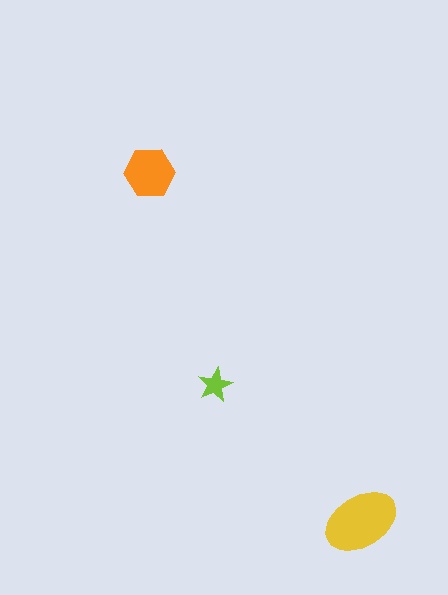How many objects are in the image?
There are 3 objects in the image.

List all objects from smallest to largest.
The lime star, the orange hexagon, the yellow ellipse.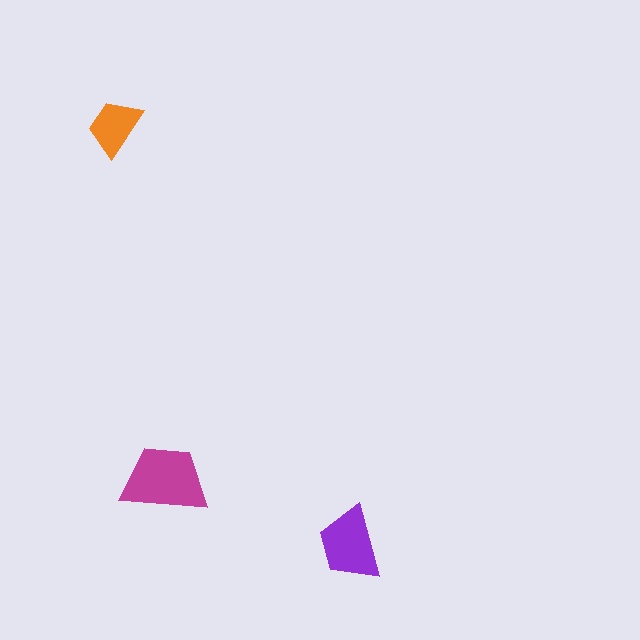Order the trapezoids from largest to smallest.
the magenta one, the purple one, the orange one.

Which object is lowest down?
The purple trapezoid is bottommost.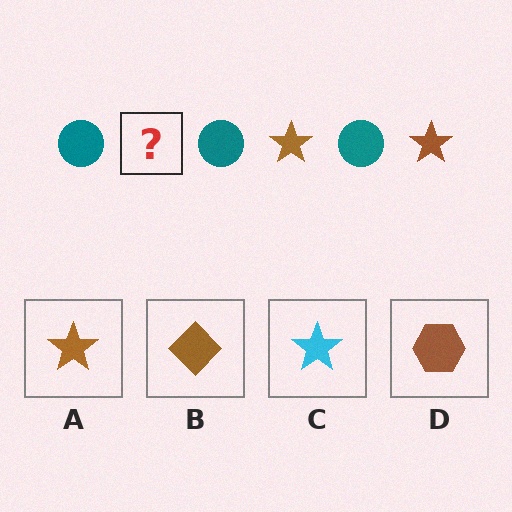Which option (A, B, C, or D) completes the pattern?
A.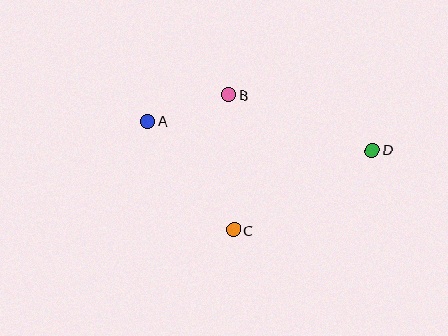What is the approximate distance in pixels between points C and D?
The distance between C and D is approximately 160 pixels.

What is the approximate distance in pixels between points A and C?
The distance between A and C is approximately 138 pixels.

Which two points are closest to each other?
Points A and B are closest to each other.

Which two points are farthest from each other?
Points A and D are farthest from each other.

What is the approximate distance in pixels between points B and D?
The distance between B and D is approximately 154 pixels.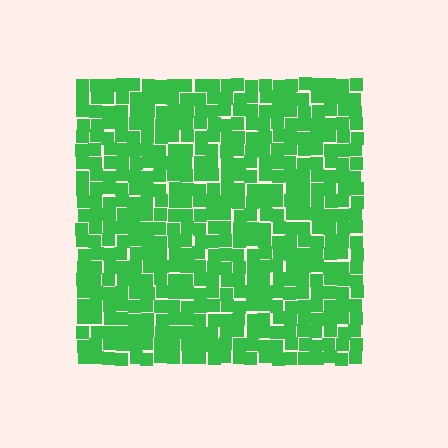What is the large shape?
The large shape is a square.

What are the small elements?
The small elements are squares.